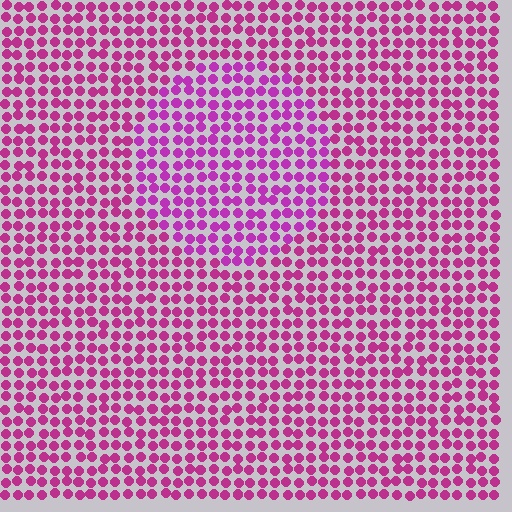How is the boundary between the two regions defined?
The boundary is defined purely by a slight shift in hue (about 19 degrees). Spacing, size, and orientation are identical on both sides.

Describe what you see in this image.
The image is filled with small magenta elements in a uniform arrangement. A circle-shaped region is visible where the elements are tinted to a slightly different hue, forming a subtle color boundary.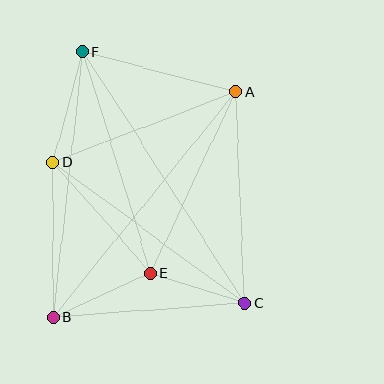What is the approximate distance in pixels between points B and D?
The distance between B and D is approximately 155 pixels.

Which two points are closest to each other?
Points C and E are closest to each other.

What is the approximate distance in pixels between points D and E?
The distance between D and E is approximately 148 pixels.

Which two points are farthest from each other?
Points C and F are farthest from each other.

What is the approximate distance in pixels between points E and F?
The distance between E and F is approximately 232 pixels.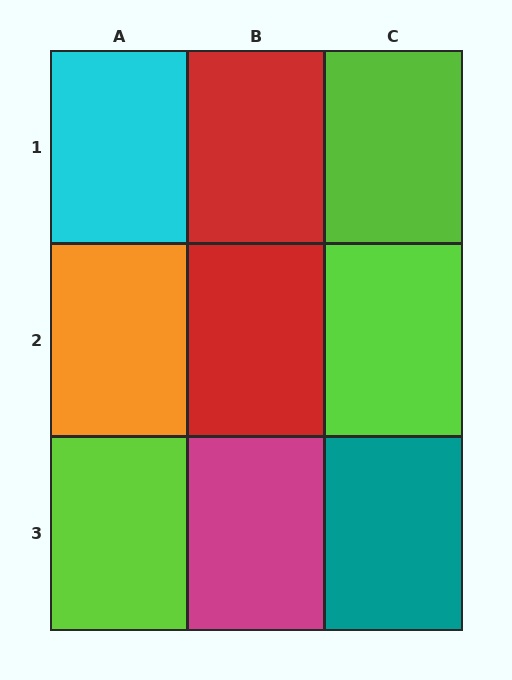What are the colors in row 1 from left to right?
Cyan, red, lime.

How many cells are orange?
1 cell is orange.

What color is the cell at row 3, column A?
Lime.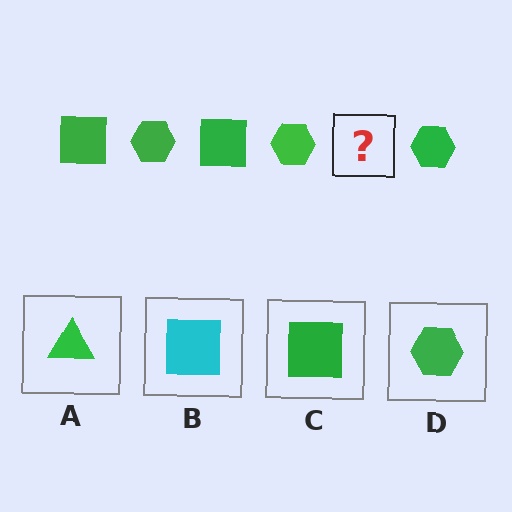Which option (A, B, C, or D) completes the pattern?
C.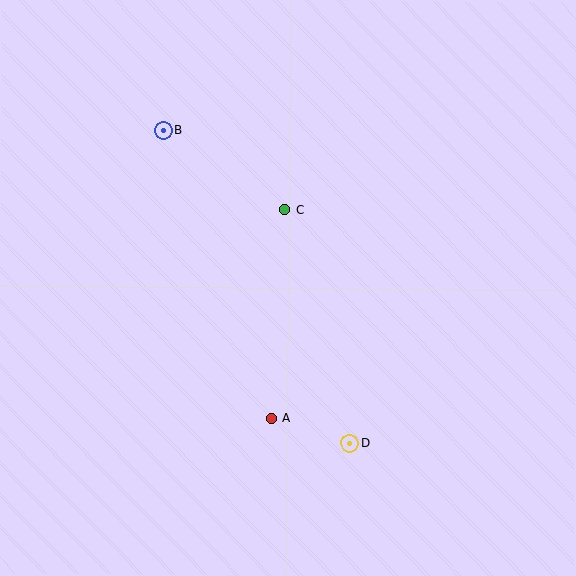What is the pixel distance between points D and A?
The distance between D and A is 82 pixels.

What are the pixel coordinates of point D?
Point D is at (350, 443).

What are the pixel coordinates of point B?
Point B is at (164, 130).